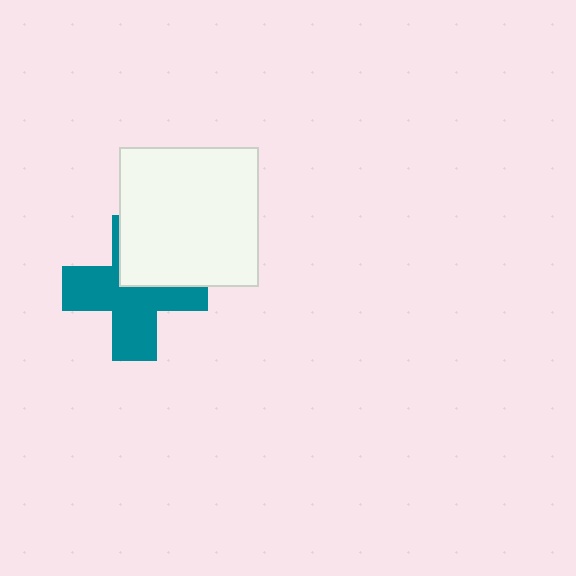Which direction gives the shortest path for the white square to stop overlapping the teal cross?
Moving up gives the shortest separation.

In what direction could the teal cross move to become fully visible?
The teal cross could move down. That would shift it out from behind the white square entirely.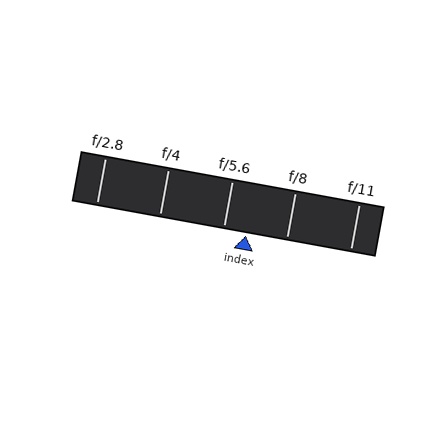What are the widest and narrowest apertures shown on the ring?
The widest aperture shown is f/2.8 and the narrowest is f/11.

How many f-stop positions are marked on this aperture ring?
There are 5 f-stop positions marked.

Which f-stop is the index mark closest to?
The index mark is closest to f/5.6.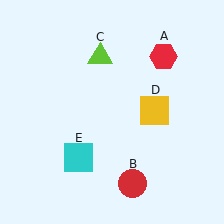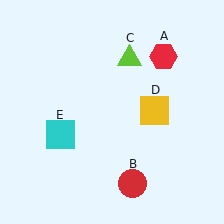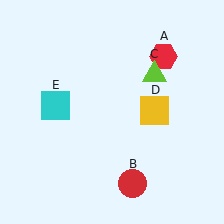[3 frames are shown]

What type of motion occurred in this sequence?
The lime triangle (object C), cyan square (object E) rotated clockwise around the center of the scene.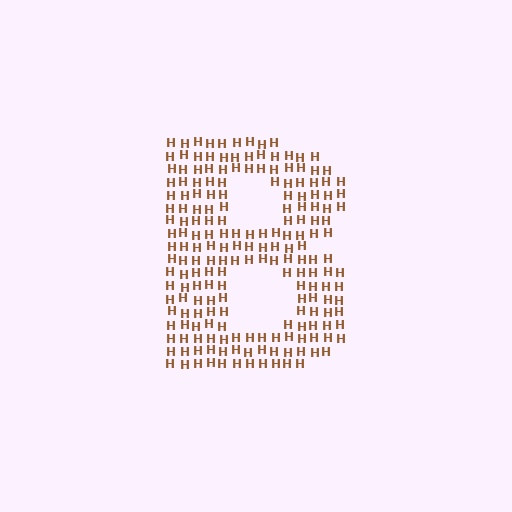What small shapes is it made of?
It is made of small letter H's.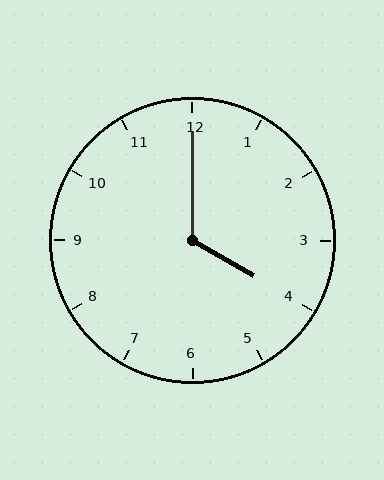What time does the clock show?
4:00.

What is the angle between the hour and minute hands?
Approximately 120 degrees.